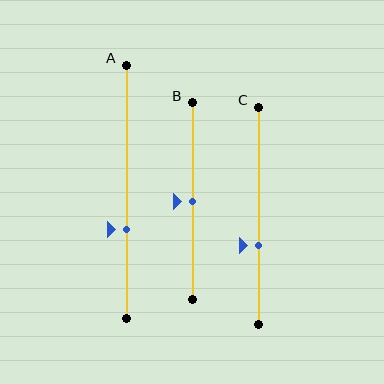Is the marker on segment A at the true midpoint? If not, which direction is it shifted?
No, the marker on segment A is shifted downward by about 15% of the segment length.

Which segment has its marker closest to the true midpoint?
Segment B has its marker closest to the true midpoint.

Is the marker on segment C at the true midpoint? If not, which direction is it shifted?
No, the marker on segment C is shifted downward by about 14% of the segment length.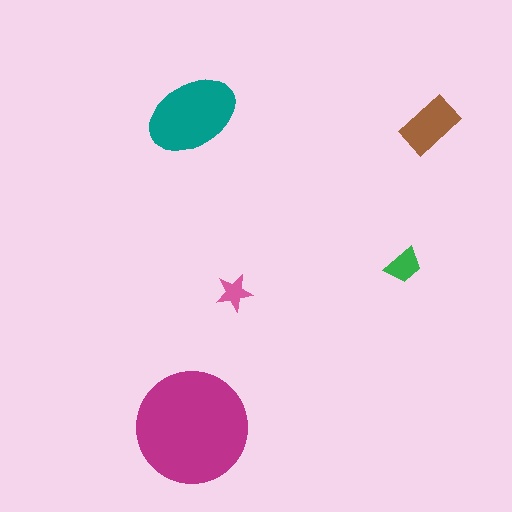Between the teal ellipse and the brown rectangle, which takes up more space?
The teal ellipse.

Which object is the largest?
The magenta circle.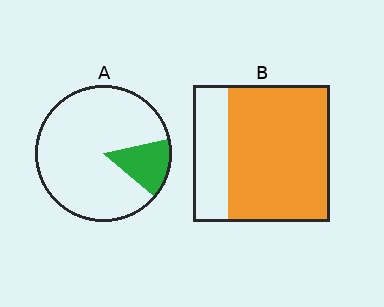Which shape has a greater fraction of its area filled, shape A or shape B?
Shape B.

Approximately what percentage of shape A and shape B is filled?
A is approximately 15% and B is approximately 75%.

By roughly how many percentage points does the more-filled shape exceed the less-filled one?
By roughly 60 percentage points (B over A).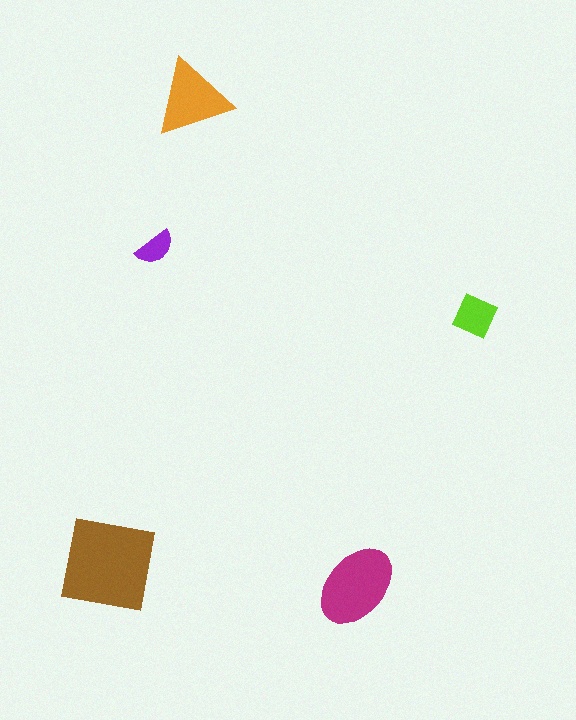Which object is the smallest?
The purple semicircle.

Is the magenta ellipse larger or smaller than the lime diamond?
Larger.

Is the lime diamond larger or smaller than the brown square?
Smaller.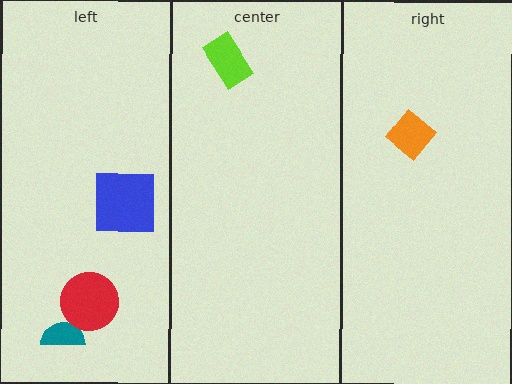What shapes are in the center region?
The lime rectangle.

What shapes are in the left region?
The teal semicircle, the blue square, the red circle.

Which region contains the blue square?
The left region.